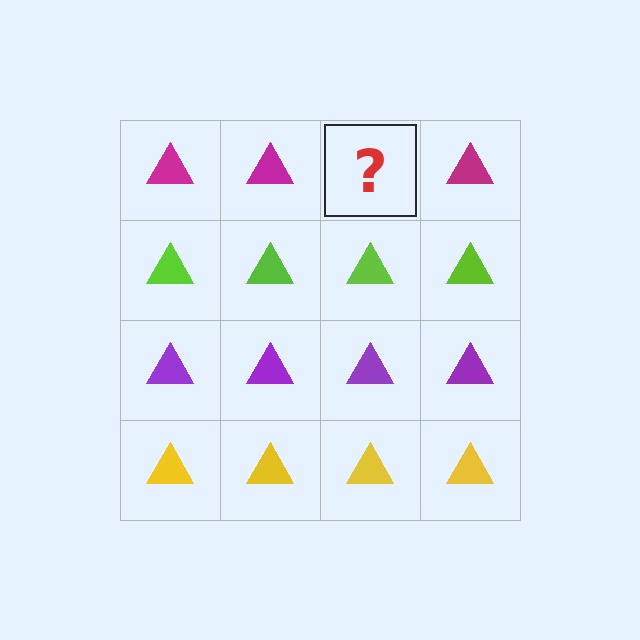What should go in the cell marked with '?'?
The missing cell should contain a magenta triangle.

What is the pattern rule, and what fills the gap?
The rule is that each row has a consistent color. The gap should be filled with a magenta triangle.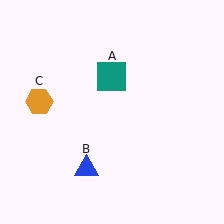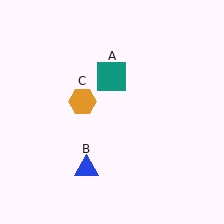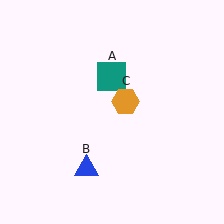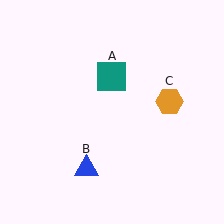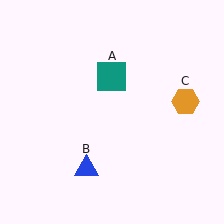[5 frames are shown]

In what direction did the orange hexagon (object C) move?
The orange hexagon (object C) moved right.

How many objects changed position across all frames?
1 object changed position: orange hexagon (object C).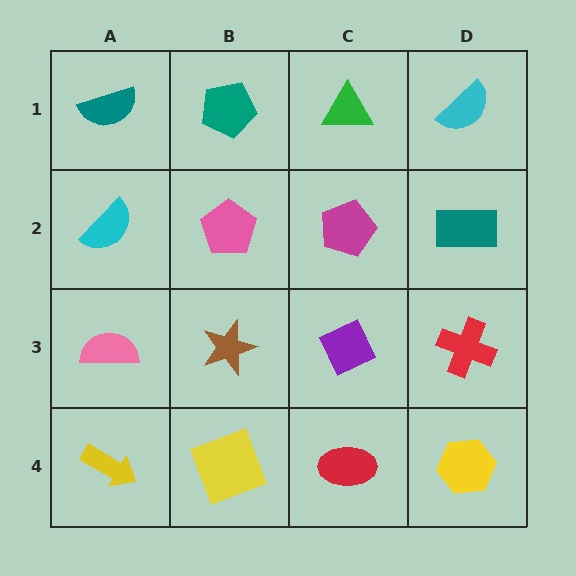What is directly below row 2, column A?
A pink semicircle.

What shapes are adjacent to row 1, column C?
A magenta pentagon (row 2, column C), a teal pentagon (row 1, column B), a cyan semicircle (row 1, column D).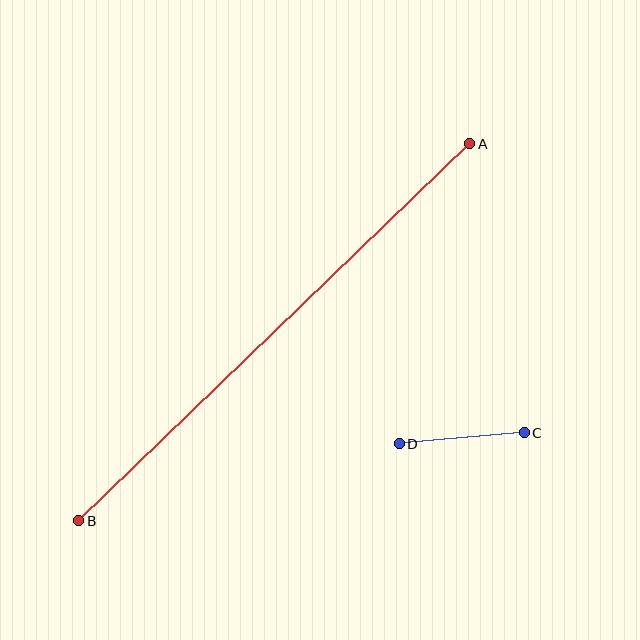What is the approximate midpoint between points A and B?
The midpoint is at approximately (274, 332) pixels.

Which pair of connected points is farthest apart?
Points A and B are farthest apart.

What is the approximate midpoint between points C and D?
The midpoint is at approximately (462, 438) pixels.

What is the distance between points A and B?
The distance is approximately 543 pixels.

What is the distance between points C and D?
The distance is approximately 125 pixels.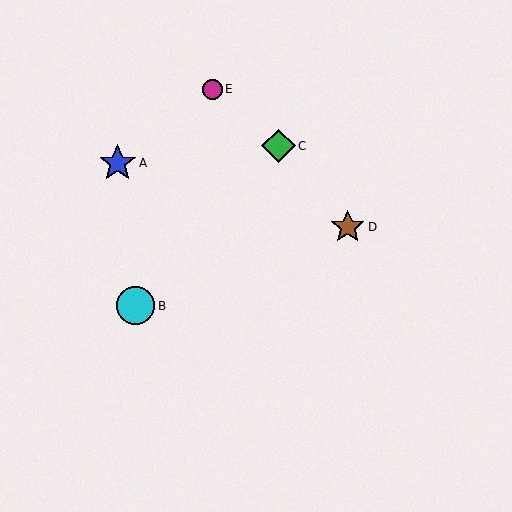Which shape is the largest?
The cyan circle (labeled B) is the largest.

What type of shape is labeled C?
Shape C is a green diamond.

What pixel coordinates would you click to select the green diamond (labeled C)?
Click at (279, 146) to select the green diamond C.